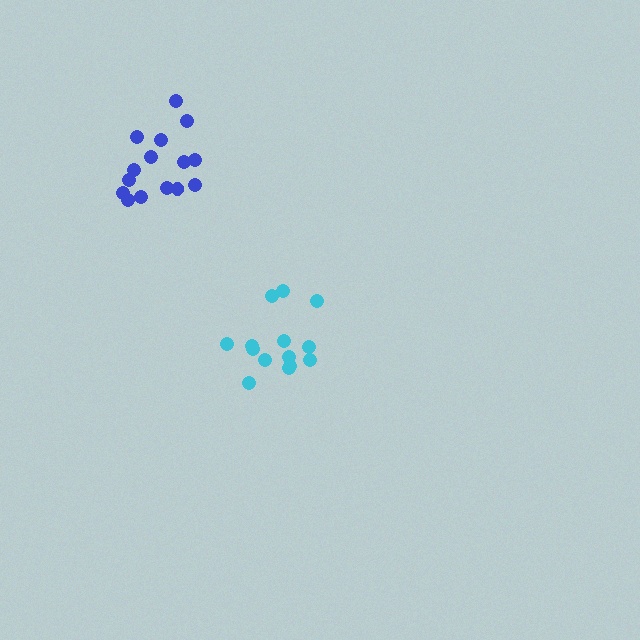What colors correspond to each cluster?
The clusters are colored: blue, cyan.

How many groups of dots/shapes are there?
There are 2 groups.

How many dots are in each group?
Group 1: 15 dots, Group 2: 14 dots (29 total).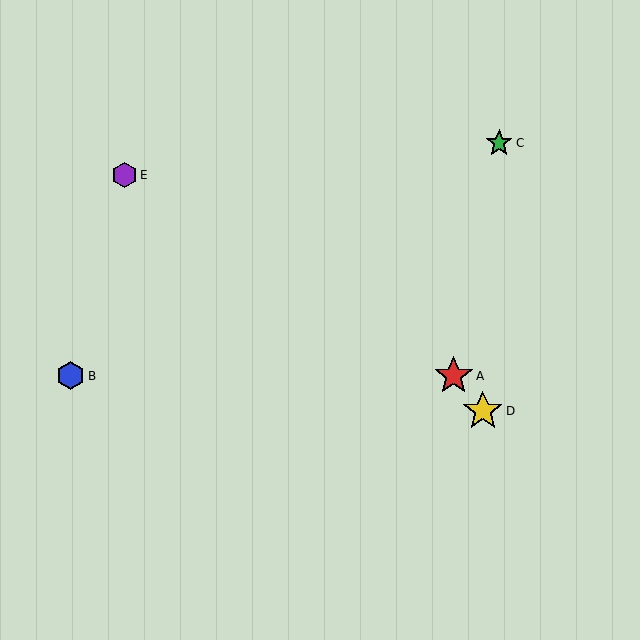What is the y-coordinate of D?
Object D is at y≈411.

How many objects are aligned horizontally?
2 objects (A, B) are aligned horizontally.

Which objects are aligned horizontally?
Objects A, B are aligned horizontally.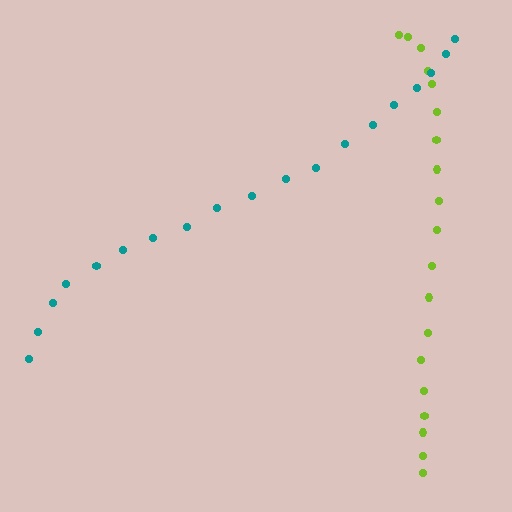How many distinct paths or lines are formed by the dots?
There are 2 distinct paths.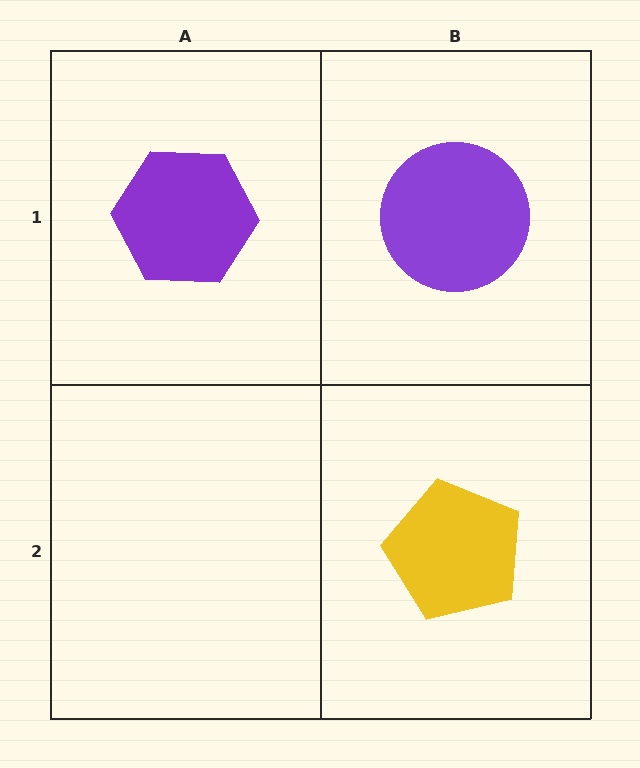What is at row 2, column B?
A yellow pentagon.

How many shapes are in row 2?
1 shape.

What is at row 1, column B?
A purple circle.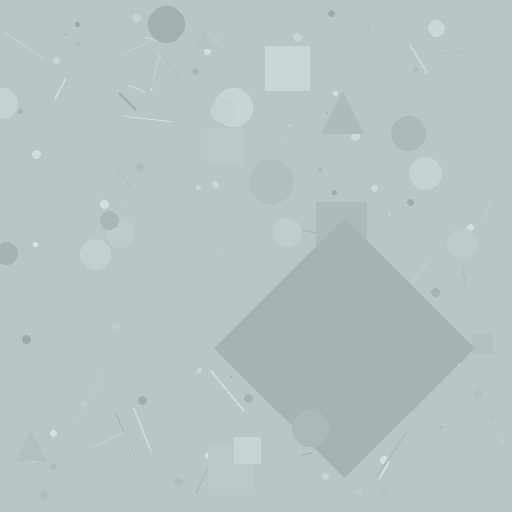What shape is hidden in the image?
A diamond is hidden in the image.